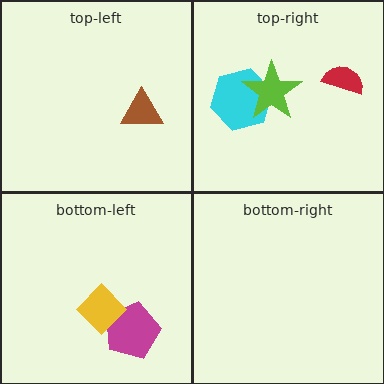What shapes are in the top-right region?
The cyan hexagon, the lime star, the red semicircle.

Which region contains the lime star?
The top-right region.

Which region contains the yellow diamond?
The bottom-left region.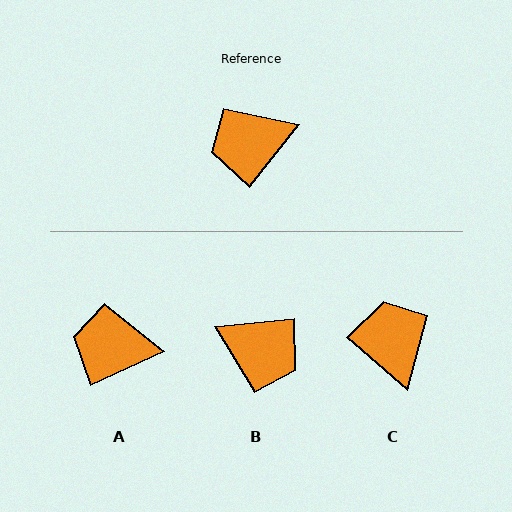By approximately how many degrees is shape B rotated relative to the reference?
Approximately 134 degrees counter-clockwise.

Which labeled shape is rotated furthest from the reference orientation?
B, about 134 degrees away.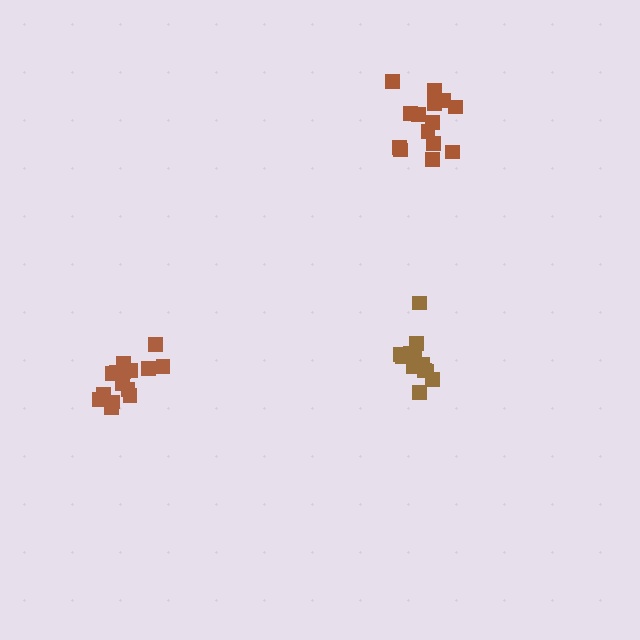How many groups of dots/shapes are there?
There are 3 groups.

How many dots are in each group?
Group 1: 15 dots, Group 2: 13 dots, Group 3: 14 dots (42 total).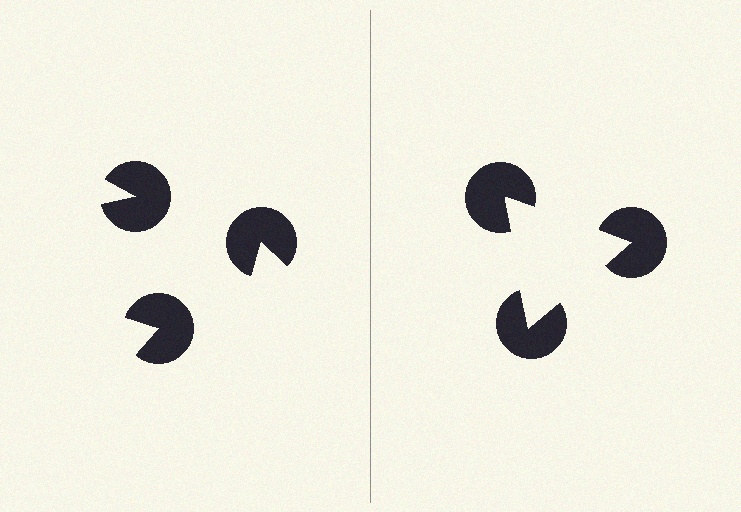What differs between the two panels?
The pac-man discs are positioned identically on both sides; only the wedge orientations differ. On the right they align to a triangle; on the left they are misaligned.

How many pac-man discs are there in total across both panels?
6 — 3 on each side.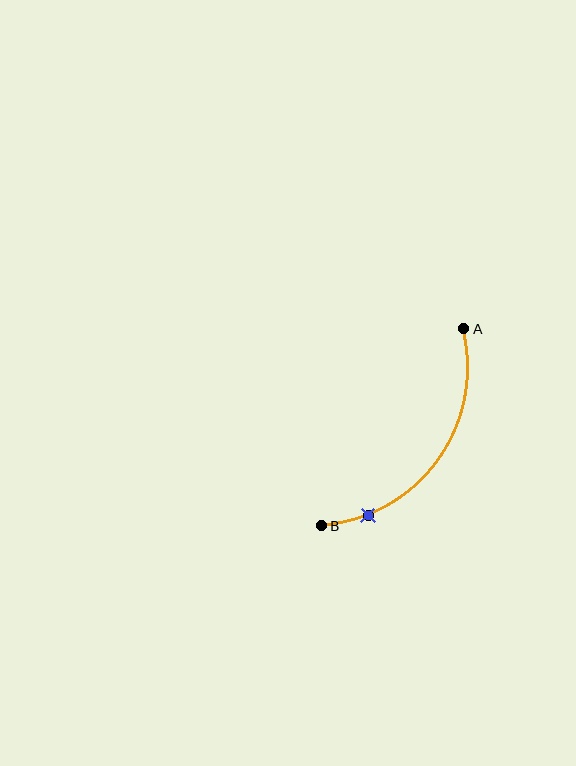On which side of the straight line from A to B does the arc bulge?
The arc bulges below and to the right of the straight line connecting A and B.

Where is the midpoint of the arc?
The arc midpoint is the point on the curve farthest from the straight line joining A and B. It sits below and to the right of that line.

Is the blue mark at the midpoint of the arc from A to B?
No. The blue mark lies on the arc but is closer to endpoint B. The arc midpoint would be at the point on the curve equidistant along the arc from both A and B.